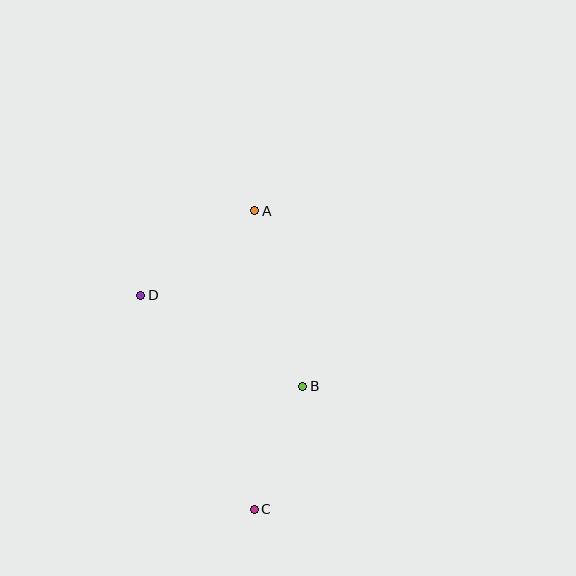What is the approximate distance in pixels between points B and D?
The distance between B and D is approximately 186 pixels.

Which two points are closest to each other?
Points B and C are closest to each other.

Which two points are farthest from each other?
Points A and C are farthest from each other.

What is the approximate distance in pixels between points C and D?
The distance between C and D is approximately 242 pixels.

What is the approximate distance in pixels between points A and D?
The distance between A and D is approximately 142 pixels.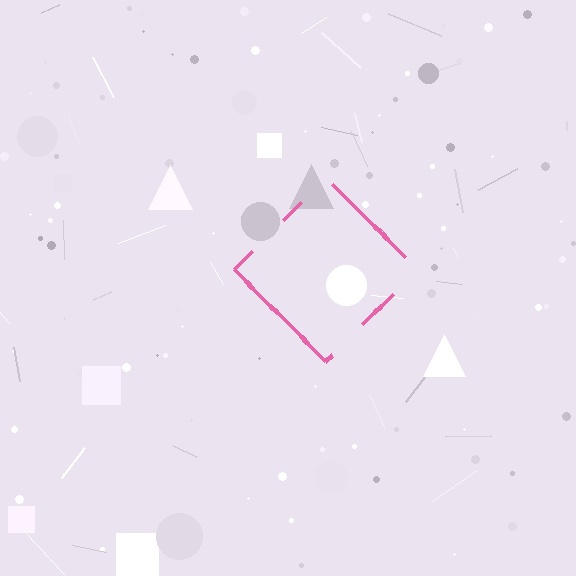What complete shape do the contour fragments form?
The contour fragments form a diamond.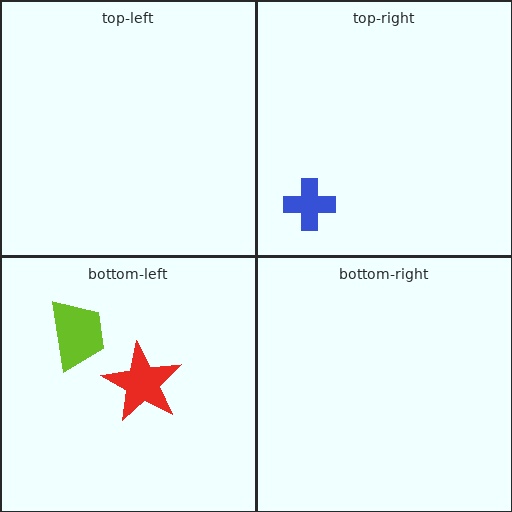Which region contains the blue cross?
The top-right region.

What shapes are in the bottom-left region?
The red star, the lime trapezoid.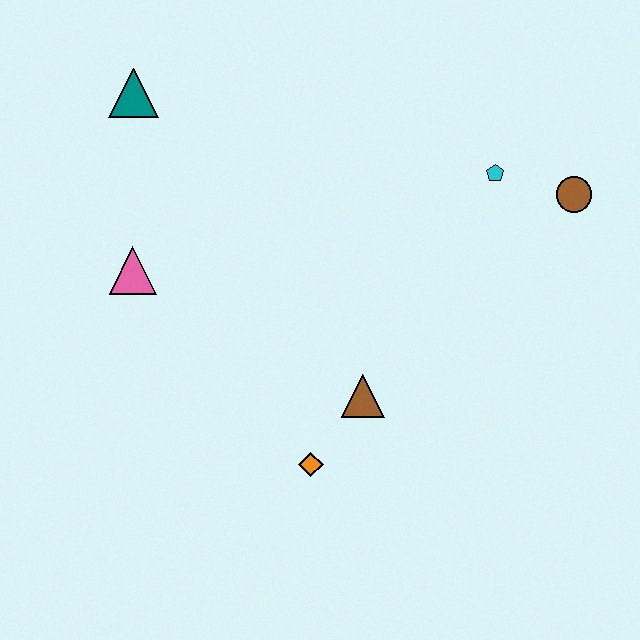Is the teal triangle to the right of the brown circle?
No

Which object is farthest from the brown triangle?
The teal triangle is farthest from the brown triangle.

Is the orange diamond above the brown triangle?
No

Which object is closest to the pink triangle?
The teal triangle is closest to the pink triangle.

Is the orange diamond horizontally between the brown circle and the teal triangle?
Yes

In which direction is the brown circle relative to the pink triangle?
The brown circle is to the right of the pink triangle.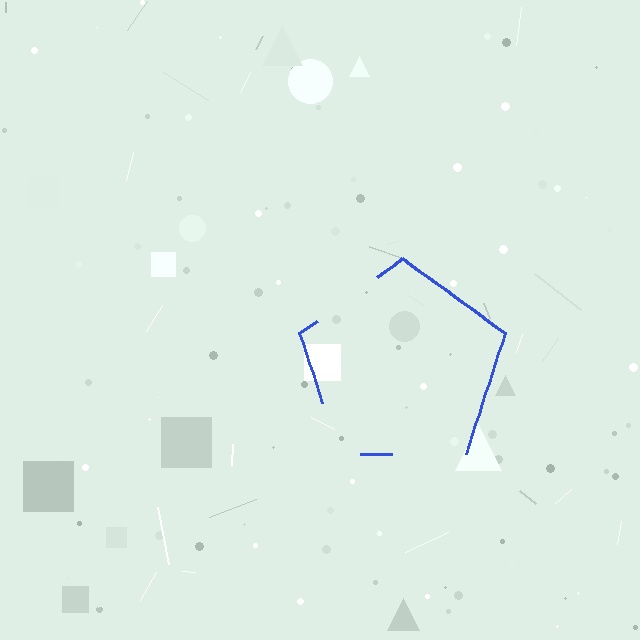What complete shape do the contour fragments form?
The contour fragments form a pentagon.